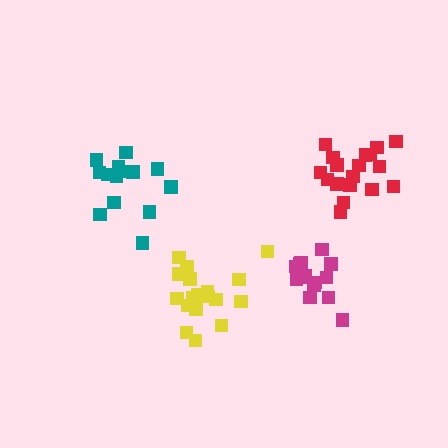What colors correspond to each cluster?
The clusters are colored: teal, magenta, yellow, red.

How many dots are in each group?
Group 1: 14 dots, Group 2: 14 dots, Group 3: 19 dots, Group 4: 18 dots (65 total).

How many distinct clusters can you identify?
There are 4 distinct clusters.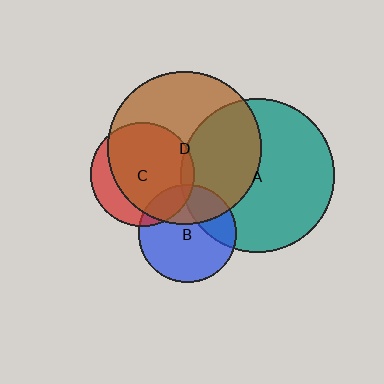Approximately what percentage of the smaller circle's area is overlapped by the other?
Approximately 40%.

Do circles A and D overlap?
Yes.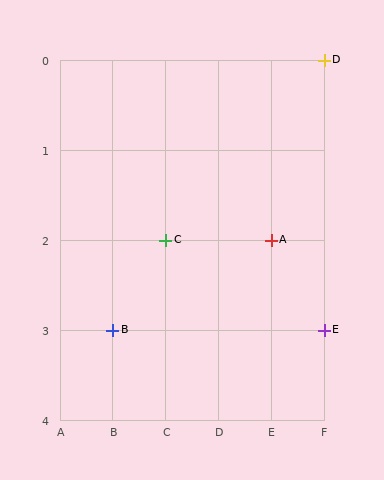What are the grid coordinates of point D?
Point D is at grid coordinates (F, 0).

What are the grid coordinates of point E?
Point E is at grid coordinates (F, 3).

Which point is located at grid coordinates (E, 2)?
Point A is at (E, 2).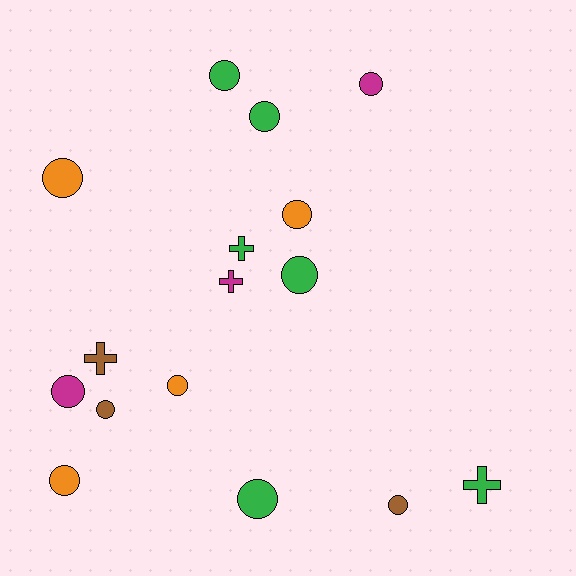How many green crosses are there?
There are 2 green crosses.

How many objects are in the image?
There are 16 objects.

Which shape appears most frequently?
Circle, with 12 objects.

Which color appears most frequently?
Green, with 6 objects.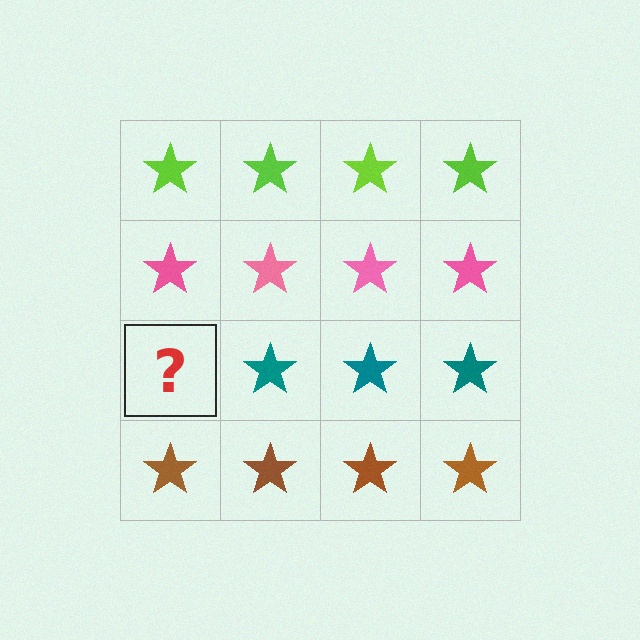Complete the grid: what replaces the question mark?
The question mark should be replaced with a teal star.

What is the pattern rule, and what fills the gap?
The rule is that each row has a consistent color. The gap should be filled with a teal star.